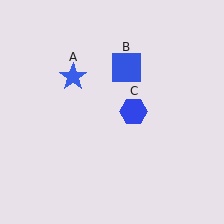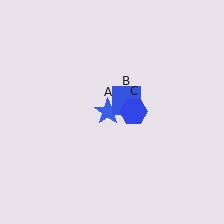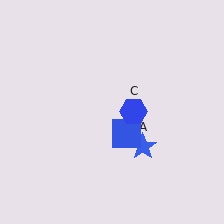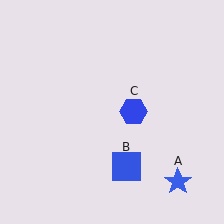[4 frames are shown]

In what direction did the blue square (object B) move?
The blue square (object B) moved down.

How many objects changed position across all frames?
2 objects changed position: blue star (object A), blue square (object B).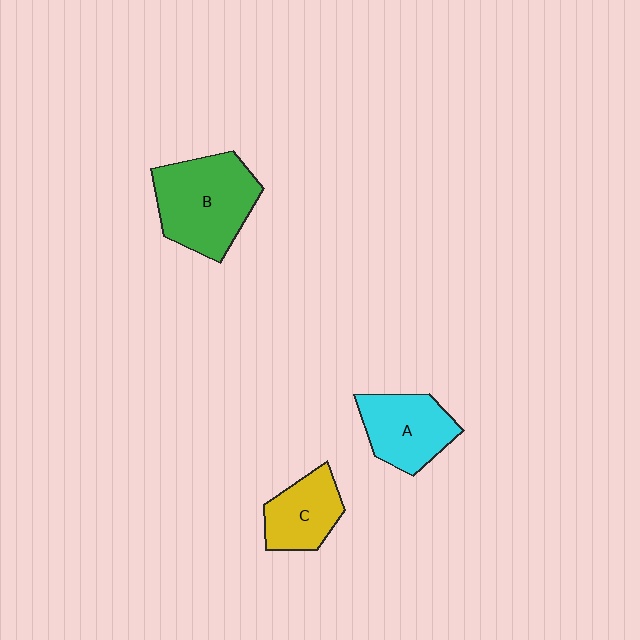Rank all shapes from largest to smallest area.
From largest to smallest: B (green), A (cyan), C (yellow).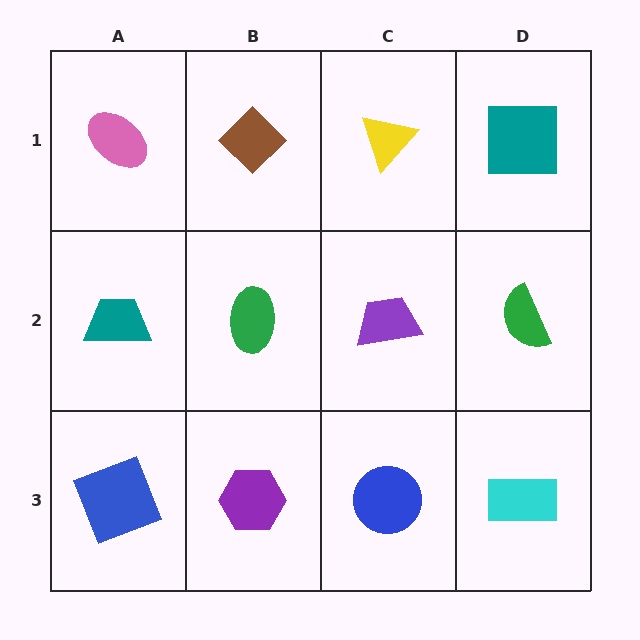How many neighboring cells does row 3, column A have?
2.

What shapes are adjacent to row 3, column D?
A green semicircle (row 2, column D), a blue circle (row 3, column C).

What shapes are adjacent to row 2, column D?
A teal square (row 1, column D), a cyan rectangle (row 3, column D), a purple trapezoid (row 2, column C).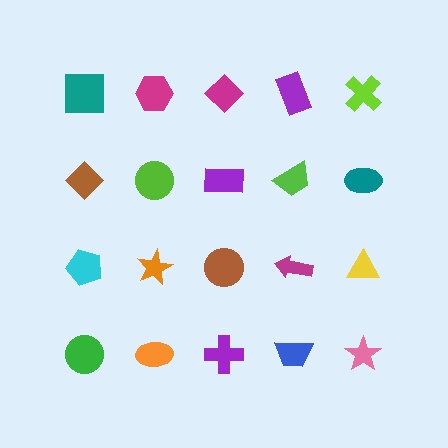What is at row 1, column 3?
A magenta diamond.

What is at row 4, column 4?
A blue trapezoid.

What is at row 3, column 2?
An orange star.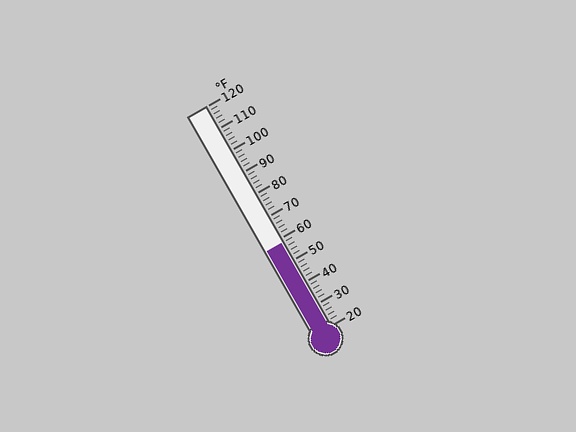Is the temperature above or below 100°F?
The temperature is below 100°F.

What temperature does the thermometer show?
The thermometer shows approximately 58°F.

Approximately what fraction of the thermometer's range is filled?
The thermometer is filled to approximately 40% of its range.